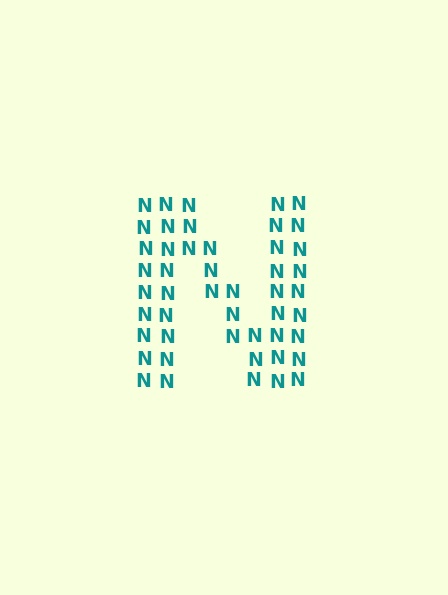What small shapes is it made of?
It is made of small letter N's.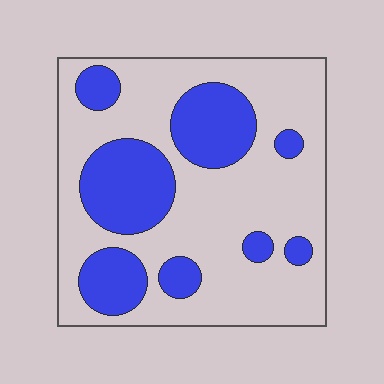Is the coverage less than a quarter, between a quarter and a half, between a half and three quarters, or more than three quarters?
Between a quarter and a half.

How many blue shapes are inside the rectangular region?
8.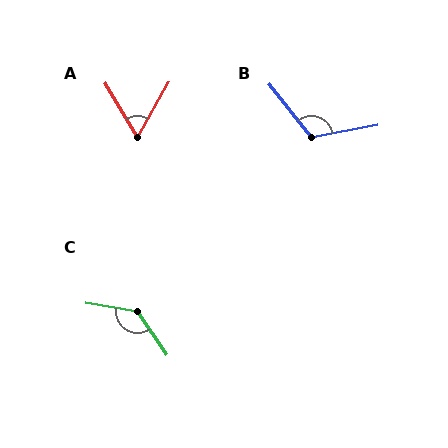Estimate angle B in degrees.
Approximately 118 degrees.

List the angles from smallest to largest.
A (60°), B (118°), C (133°).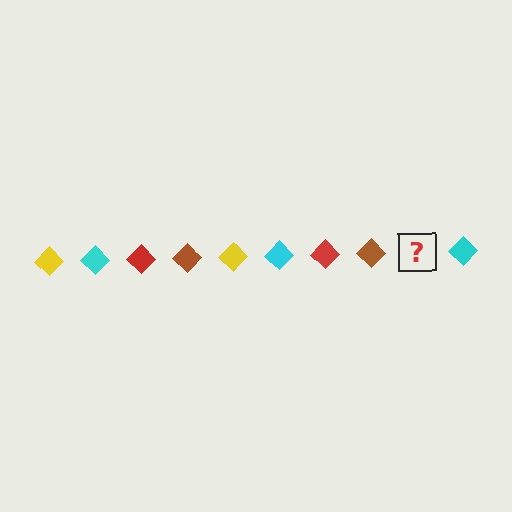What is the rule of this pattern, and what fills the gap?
The rule is that the pattern cycles through yellow, cyan, red, brown diamonds. The gap should be filled with a yellow diamond.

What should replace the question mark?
The question mark should be replaced with a yellow diamond.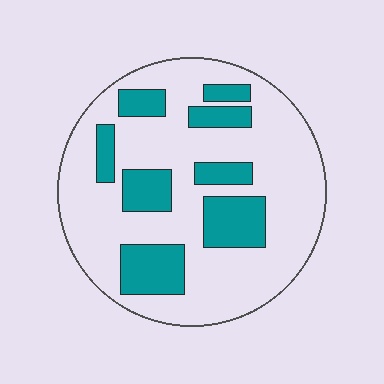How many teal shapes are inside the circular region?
8.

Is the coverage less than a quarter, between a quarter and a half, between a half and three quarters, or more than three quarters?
Between a quarter and a half.